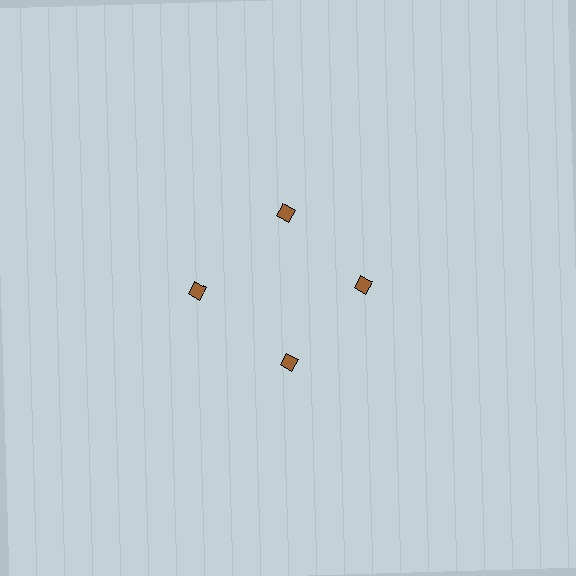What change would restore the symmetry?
The symmetry would be restored by moving it inward, back onto the ring so that all 4 diamonds sit at equal angles and equal distance from the center.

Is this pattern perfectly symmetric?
No. The 4 brown diamonds are arranged in a ring, but one element near the 9 o'clock position is pushed outward from the center, breaking the 4-fold rotational symmetry.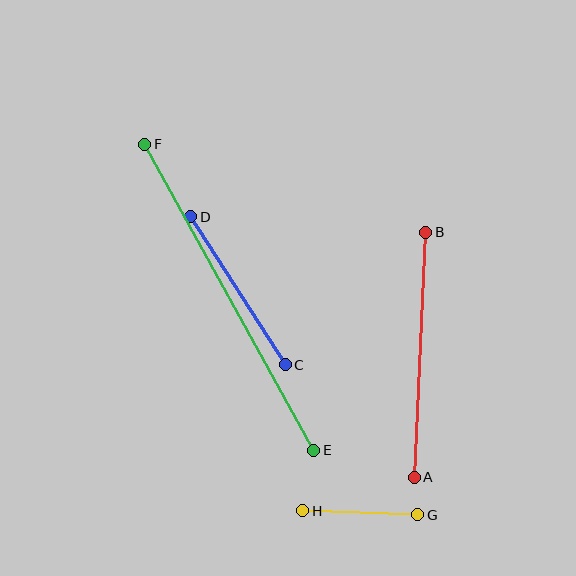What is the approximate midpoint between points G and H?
The midpoint is at approximately (360, 513) pixels.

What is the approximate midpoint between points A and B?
The midpoint is at approximately (420, 355) pixels.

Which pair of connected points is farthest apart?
Points E and F are farthest apart.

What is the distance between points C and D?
The distance is approximately 176 pixels.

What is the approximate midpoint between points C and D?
The midpoint is at approximately (238, 291) pixels.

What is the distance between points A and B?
The distance is approximately 245 pixels.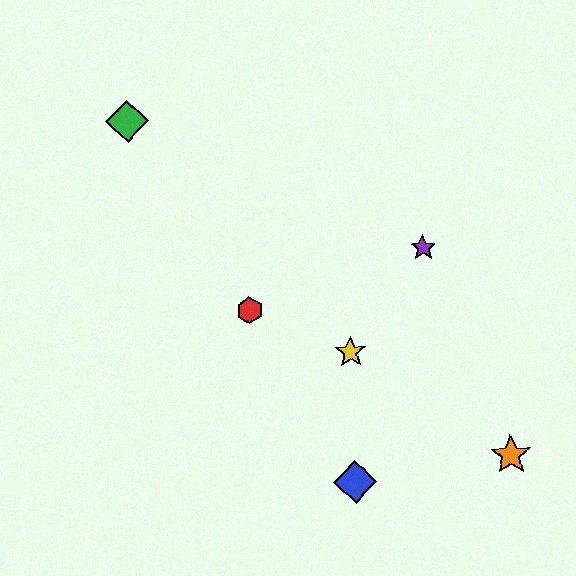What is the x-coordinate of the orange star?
The orange star is at x≈511.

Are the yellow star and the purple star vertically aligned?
No, the yellow star is at x≈350 and the purple star is at x≈423.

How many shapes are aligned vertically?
2 shapes (the blue diamond, the yellow star) are aligned vertically.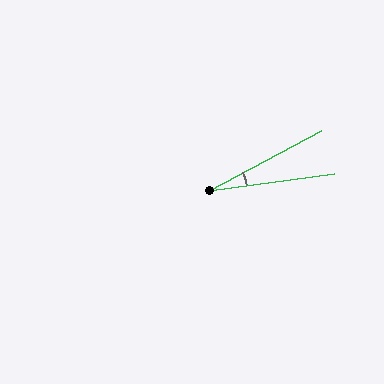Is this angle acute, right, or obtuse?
It is acute.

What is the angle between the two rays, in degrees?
Approximately 20 degrees.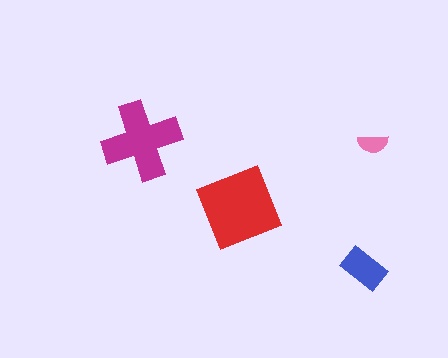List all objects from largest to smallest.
The red square, the magenta cross, the blue rectangle, the pink semicircle.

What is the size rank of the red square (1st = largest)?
1st.